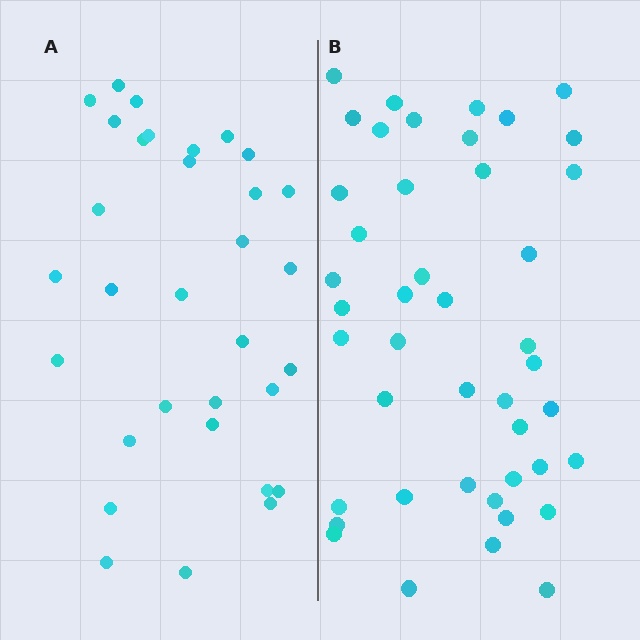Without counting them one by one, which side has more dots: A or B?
Region B (the right region) has more dots.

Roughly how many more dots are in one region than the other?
Region B has roughly 12 or so more dots than region A.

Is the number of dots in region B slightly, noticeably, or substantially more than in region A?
Region B has noticeably more, but not dramatically so. The ratio is roughly 1.4 to 1.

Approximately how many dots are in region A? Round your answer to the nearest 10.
About 30 dots. (The exact count is 32, which rounds to 30.)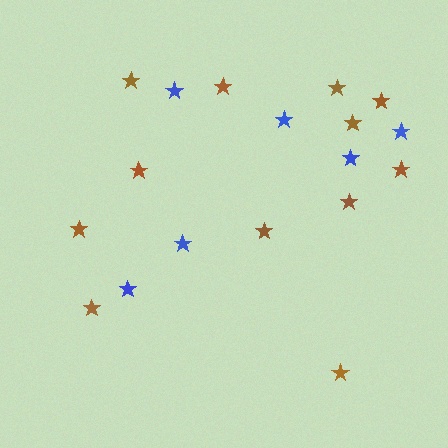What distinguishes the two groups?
There are 2 groups: one group of blue stars (6) and one group of brown stars (12).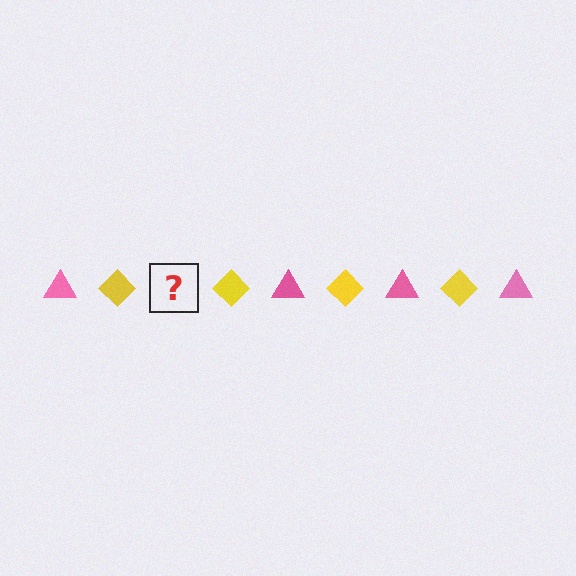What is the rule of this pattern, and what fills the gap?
The rule is that the pattern alternates between pink triangle and yellow diamond. The gap should be filled with a pink triangle.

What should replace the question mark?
The question mark should be replaced with a pink triangle.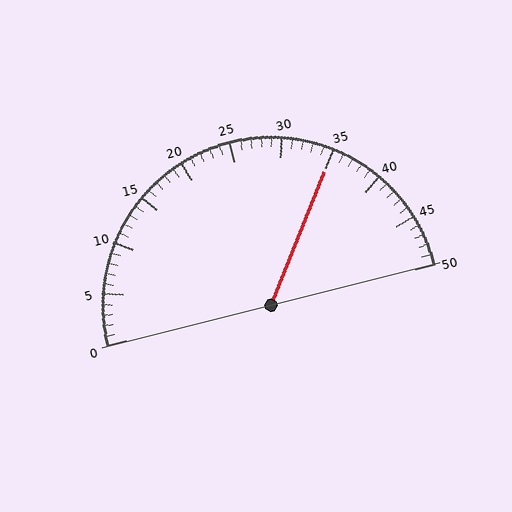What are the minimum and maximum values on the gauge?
The gauge ranges from 0 to 50.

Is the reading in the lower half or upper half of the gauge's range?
The reading is in the upper half of the range (0 to 50).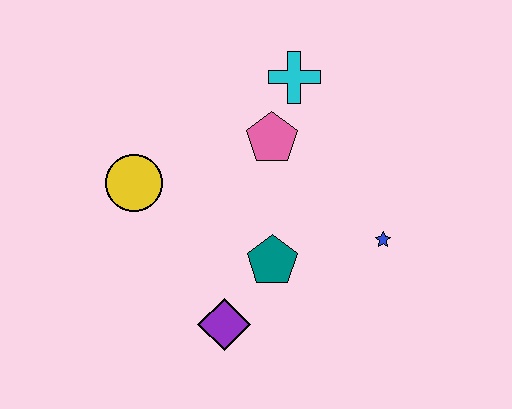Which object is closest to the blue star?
The teal pentagon is closest to the blue star.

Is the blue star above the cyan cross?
No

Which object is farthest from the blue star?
The yellow circle is farthest from the blue star.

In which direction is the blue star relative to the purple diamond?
The blue star is to the right of the purple diamond.